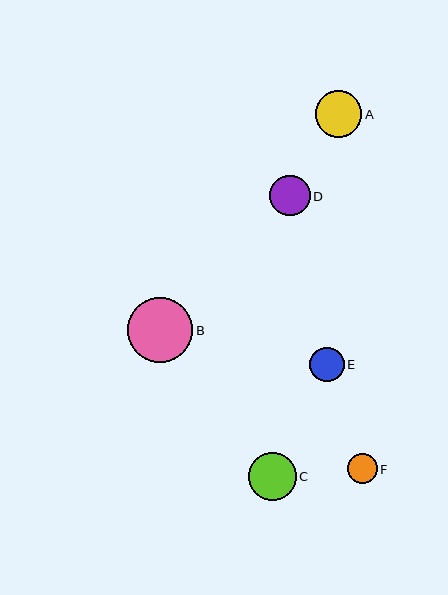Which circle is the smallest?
Circle F is the smallest with a size of approximately 30 pixels.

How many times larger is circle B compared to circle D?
Circle B is approximately 1.6 times the size of circle D.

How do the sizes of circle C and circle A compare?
Circle C and circle A are approximately the same size.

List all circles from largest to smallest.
From largest to smallest: B, C, A, D, E, F.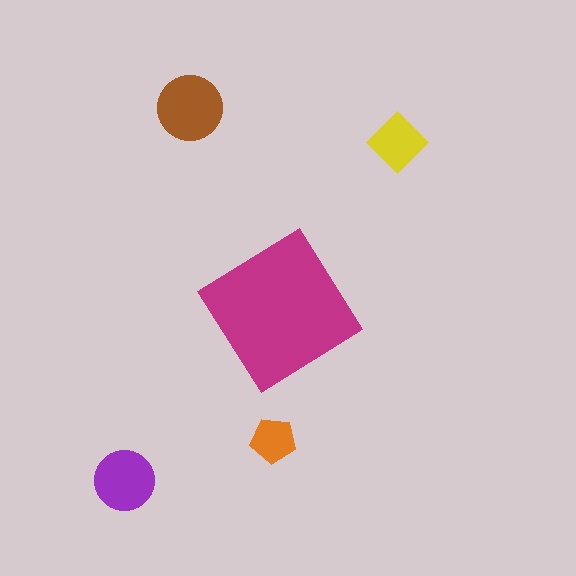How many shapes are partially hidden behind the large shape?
0 shapes are partially hidden.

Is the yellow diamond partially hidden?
No, the yellow diamond is fully visible.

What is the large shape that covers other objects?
A magenta diamond.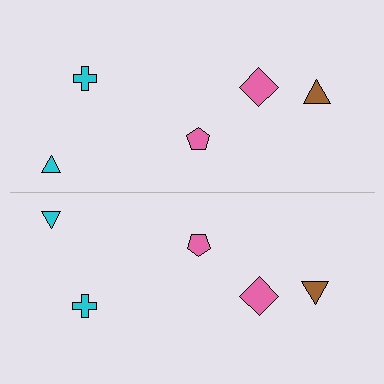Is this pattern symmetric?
Yes, this pattern has bilateral (reflection) symmetry.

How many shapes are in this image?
There are 10 shapes in this image.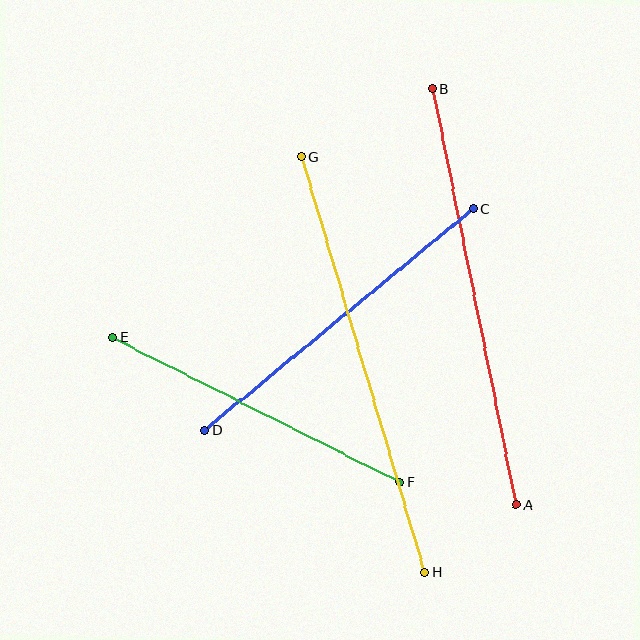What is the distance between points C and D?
The distance is approximately 348 pixels.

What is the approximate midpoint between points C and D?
The midpoint is at approximately (339, 319) pixels.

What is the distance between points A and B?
The distance is approximately 424 pixels.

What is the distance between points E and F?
The distance is approximately 322 pixels.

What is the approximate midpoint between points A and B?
The midpoint is at approximately (474, 297) pixels.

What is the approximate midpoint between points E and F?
The midpoint is at approximately (256, 410) pixels.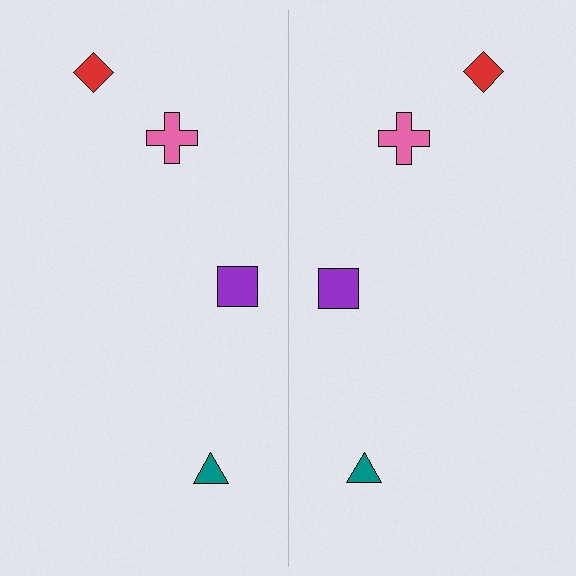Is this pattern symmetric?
Yes, this pattern has bilateral (reflection) symmetry.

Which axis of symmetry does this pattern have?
The pattern has a vertical axis of symmetry running through the center of the image.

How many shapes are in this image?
There are 8 shapes in this image.